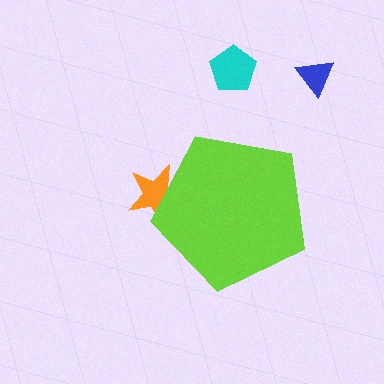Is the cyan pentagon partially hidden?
No, the cyan pentagon is fully visible.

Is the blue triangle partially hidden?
No, the blue triangle is fully visible.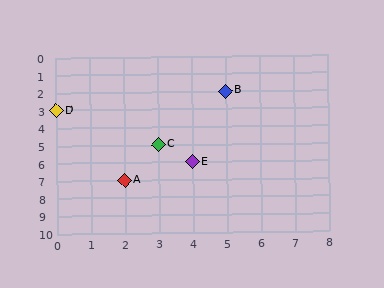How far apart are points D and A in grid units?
Points D and A are 2 columns and 4 rows apart (about 4.5 grid units diagonally).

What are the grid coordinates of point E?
Point E is at grid coordinates (4, 6).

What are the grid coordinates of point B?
Point B is at grid coordinates (5, 2).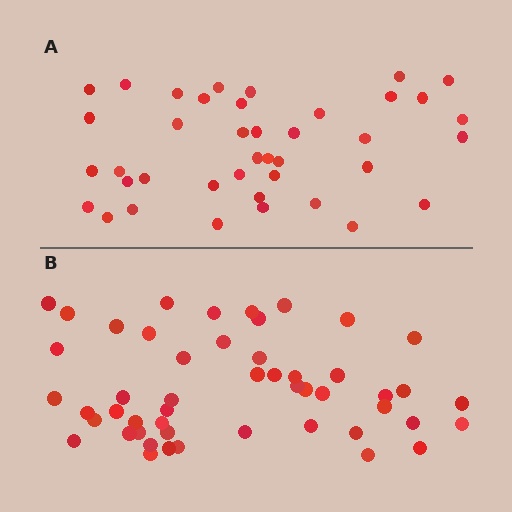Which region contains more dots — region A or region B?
Region B (the bottom region) has more dots.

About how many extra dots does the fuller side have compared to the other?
Region B has roughly 10 or so more dots than region A.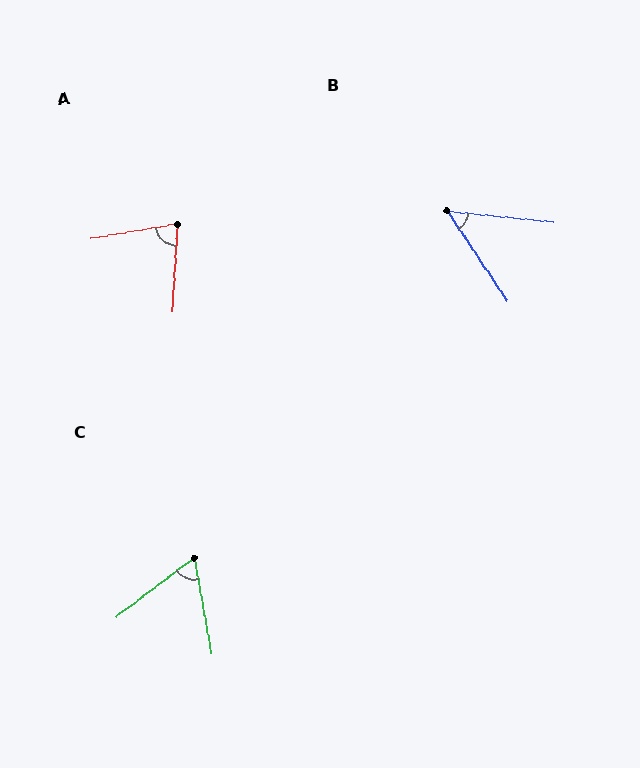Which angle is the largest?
A, at approximately 76 degrees.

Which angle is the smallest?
B, at approximately 50 degrees.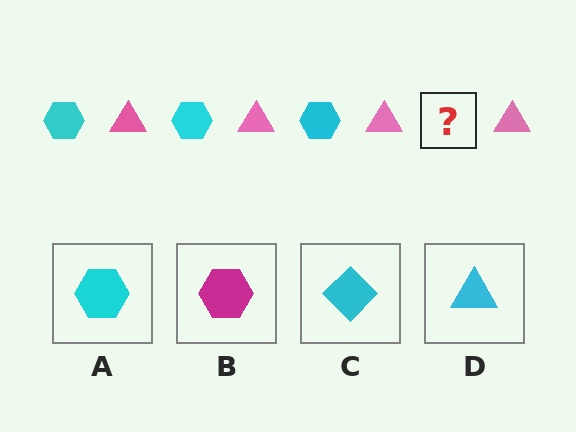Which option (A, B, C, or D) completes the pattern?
A.